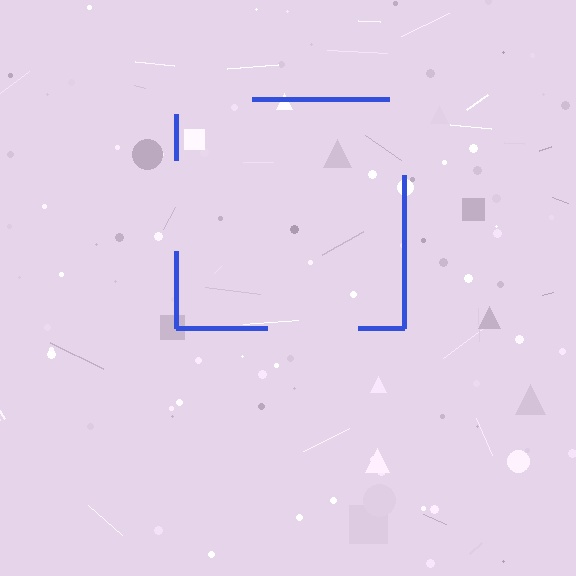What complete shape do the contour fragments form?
The contour fragments form a square.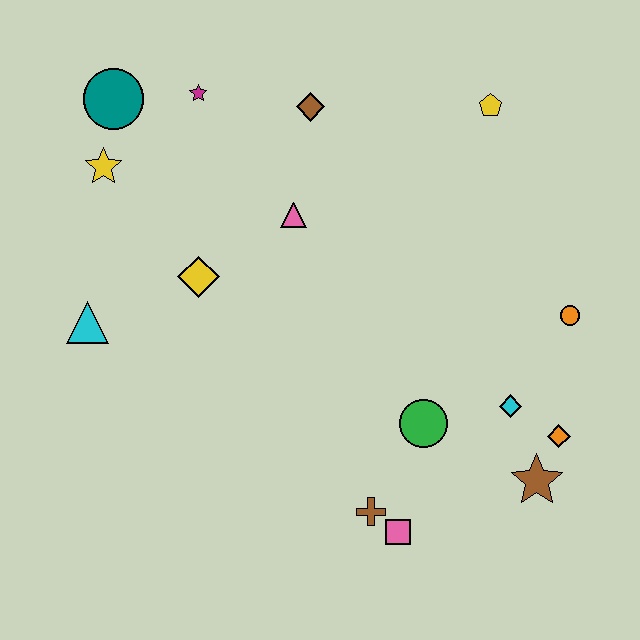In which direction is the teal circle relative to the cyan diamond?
The teal circle is to the left of the cyan diamond.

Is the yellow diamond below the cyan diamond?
No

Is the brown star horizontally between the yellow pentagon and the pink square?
No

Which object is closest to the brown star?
The orange diamond is closest to the brown star.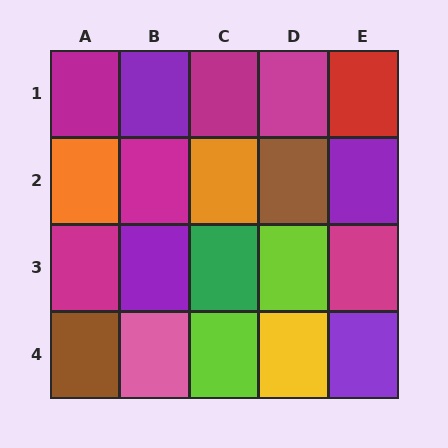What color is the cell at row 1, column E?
Red.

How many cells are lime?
2 cells are lime.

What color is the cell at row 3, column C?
Green.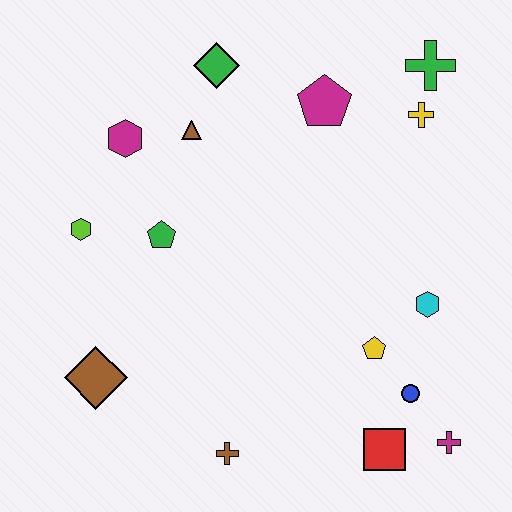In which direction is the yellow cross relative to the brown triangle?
The yellow cross is to the right of the brown triangle.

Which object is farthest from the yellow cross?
The brown diamond is farthest from the yellow cross.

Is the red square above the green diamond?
No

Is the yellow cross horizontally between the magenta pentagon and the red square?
No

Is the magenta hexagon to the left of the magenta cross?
Yes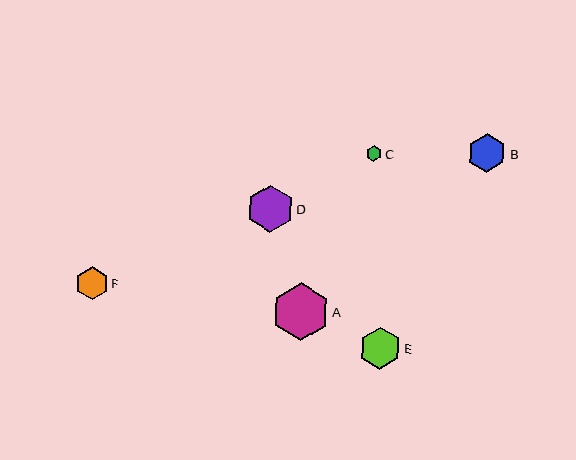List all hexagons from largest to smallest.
From largest to smallest: A, D, E, B, F, C.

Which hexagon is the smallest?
Hexagon C is the smallest with a size of approximately 16 pixels.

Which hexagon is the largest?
Hexagon A is the largest with a size of approximately 57 pixels.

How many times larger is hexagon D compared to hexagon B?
Hexagon D is approximately 1.2 times the size of hexagon B.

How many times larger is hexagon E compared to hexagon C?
Hexagon E is approximately 2.7 times the size of hexagon C.